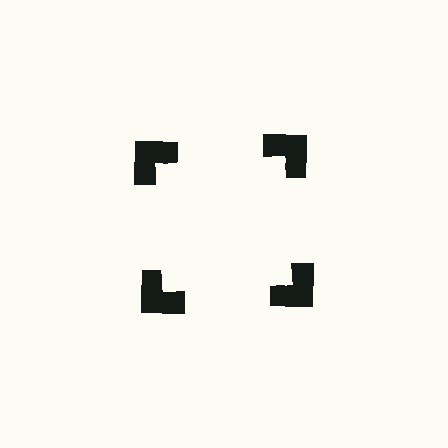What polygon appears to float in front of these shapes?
An illusory square — its edges are inferred from the aligned wedge cuts in the notched squares, not physically drawn.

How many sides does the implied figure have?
4 sides.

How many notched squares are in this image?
There are 4 — one at each vertex of the illusory square.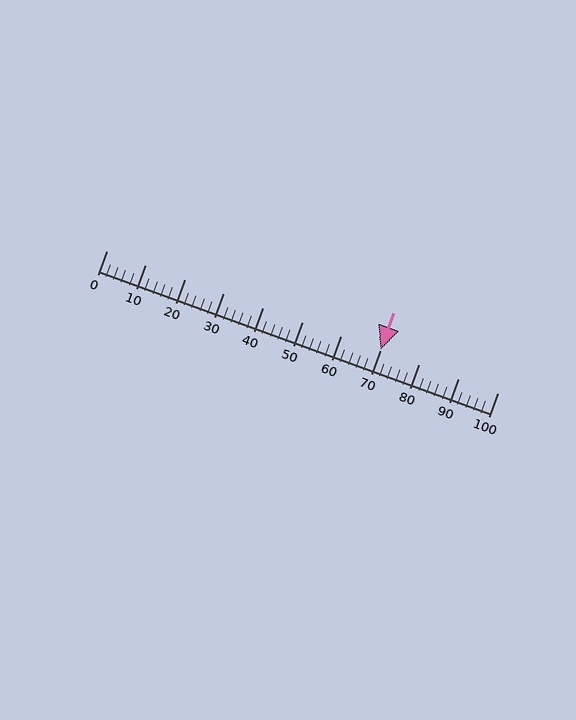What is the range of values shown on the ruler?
The ruler shows values from 0 to 100.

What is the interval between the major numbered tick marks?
The major tick marks are spaced 10 units apart.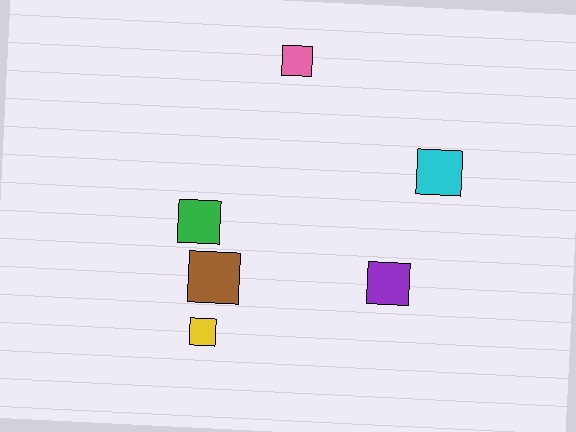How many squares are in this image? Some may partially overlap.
There are 6 squares.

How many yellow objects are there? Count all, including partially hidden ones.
There is 1 yellow object.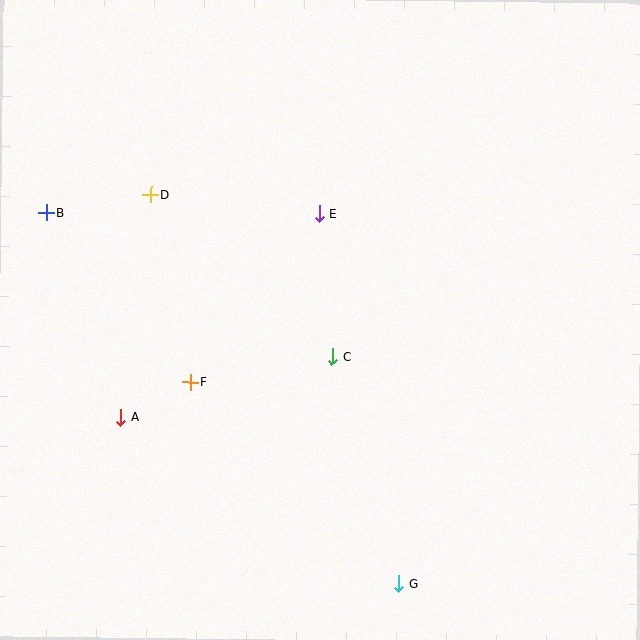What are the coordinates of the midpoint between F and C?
The midpoint between F and C is at (261, 369).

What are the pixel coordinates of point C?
Point C is at (332, 357).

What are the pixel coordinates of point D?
Point D is at (151, 195).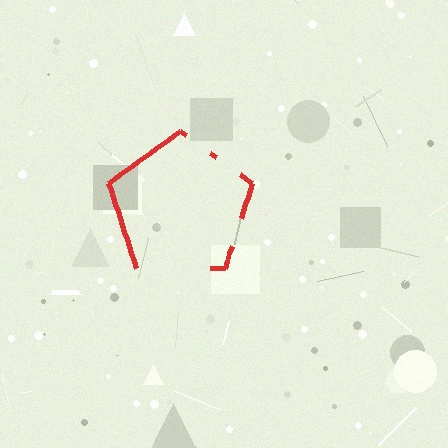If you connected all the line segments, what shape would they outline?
They would outline a pentagon.